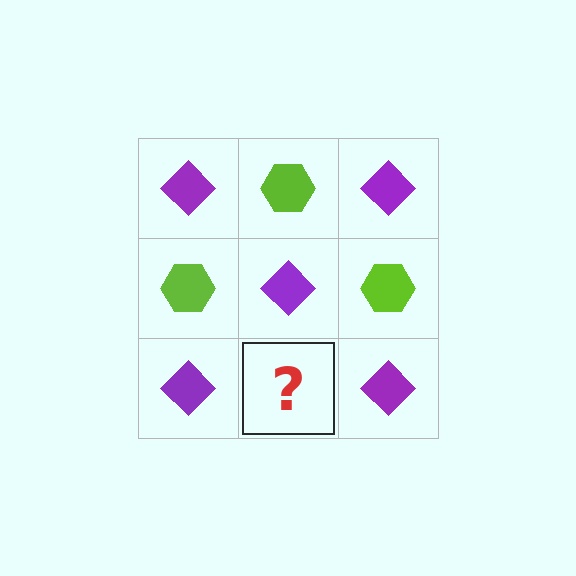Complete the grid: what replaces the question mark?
The question mark should be replaced with a lime hexagon.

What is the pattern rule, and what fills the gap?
The rule is that it alternates purple diamond and lime hexagon in a checkerboard pattern. The gap should be filled with a lime hexagon.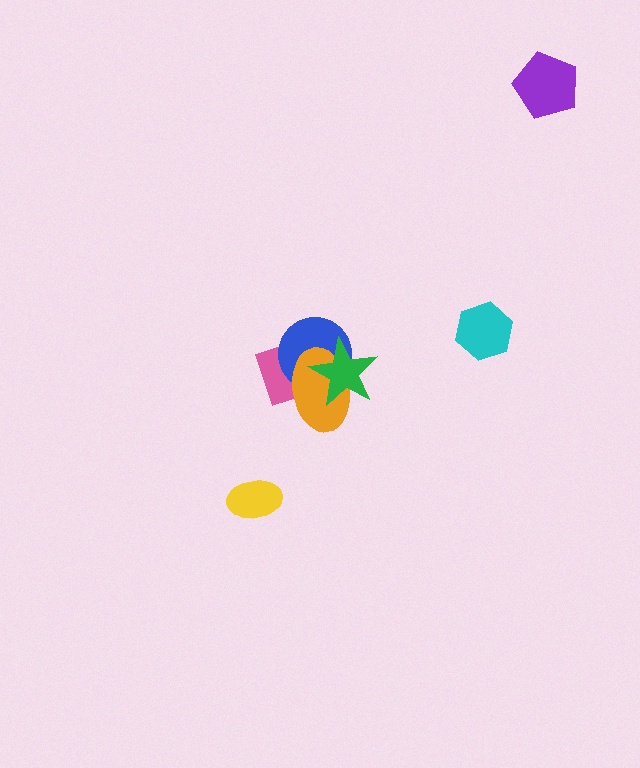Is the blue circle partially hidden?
Yes, it is partially covered by another shape.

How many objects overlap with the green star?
3 objects overlap with the green star.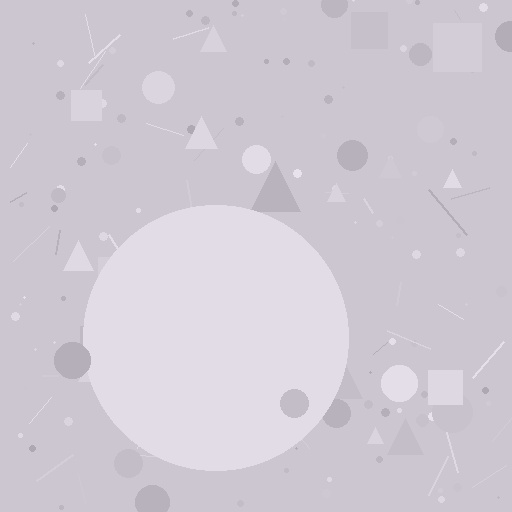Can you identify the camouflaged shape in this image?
The camouflaged shape is a circle.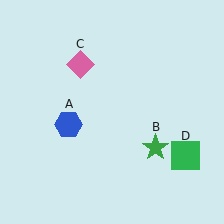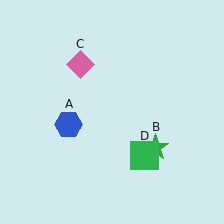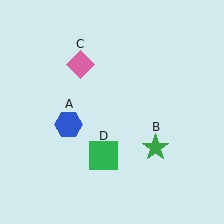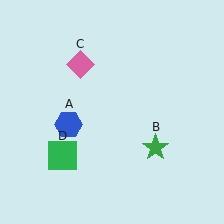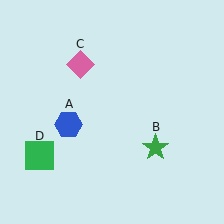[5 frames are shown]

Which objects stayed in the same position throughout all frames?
Blue hexagon (object A) and green star (object B) and pink diamond (object C) remained stationary.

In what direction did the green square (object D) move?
The green square (object D) moved left.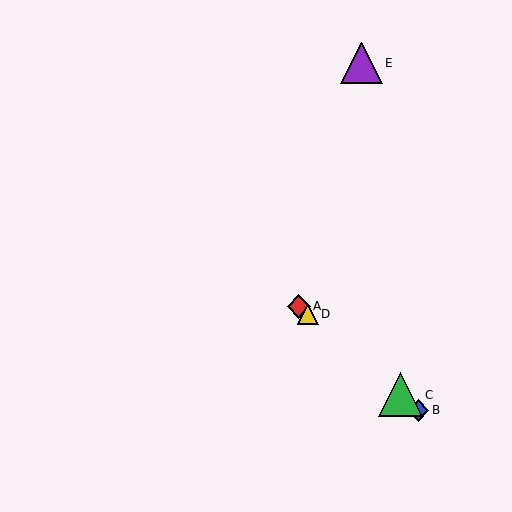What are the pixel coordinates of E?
Object E is at (361, 63).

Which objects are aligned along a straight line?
Objects A, B, C, D are aligned along a straight line.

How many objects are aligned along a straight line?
4 objects (A, B, C, D) are aligned along a straight line.